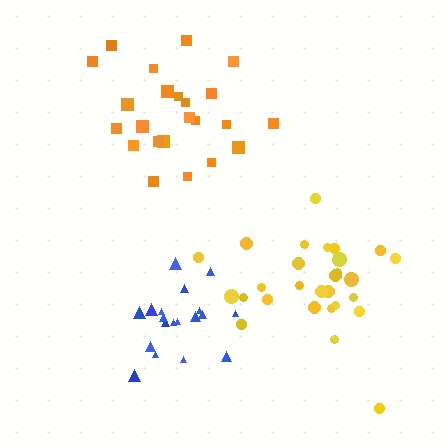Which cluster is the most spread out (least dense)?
Yellow.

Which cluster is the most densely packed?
Blue.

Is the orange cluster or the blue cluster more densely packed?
Blue.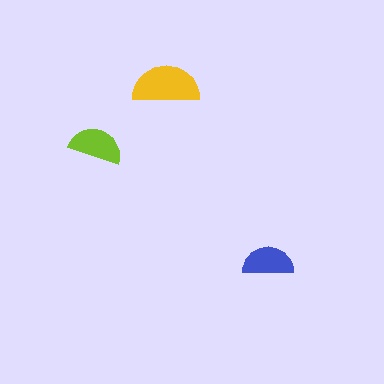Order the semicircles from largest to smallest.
the yellow one, the lime one, the blue one.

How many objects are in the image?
There are 3 objects in the image.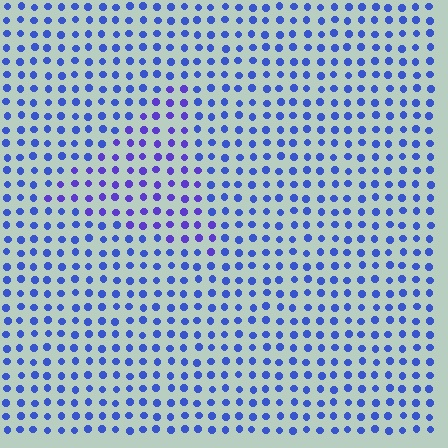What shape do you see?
I see a triangle.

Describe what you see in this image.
The image is filled with small blue elements in a uniform arrangement. A triangle-shaped region is visible where the elements are tinted to a slightly different hue, forming a subtle color boundary.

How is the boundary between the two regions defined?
The boundary is defined purely by a slight shift in hue (about 26 degrees). Spacing, size, and orientation are identical on both sides.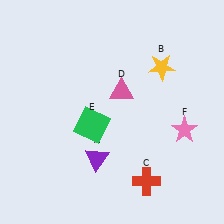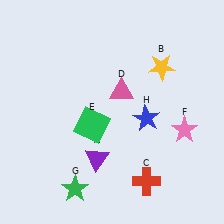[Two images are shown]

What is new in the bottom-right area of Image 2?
A blue star (H) was added in the bottom-right area of Image 2.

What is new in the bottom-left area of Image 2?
A green star (G) was added in the bottom-left area of Image 2.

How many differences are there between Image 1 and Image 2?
There are 2 differences between the two images.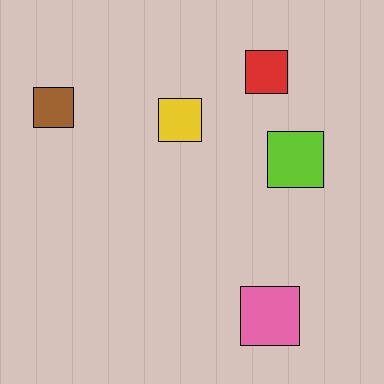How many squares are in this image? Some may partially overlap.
There are 5 squares.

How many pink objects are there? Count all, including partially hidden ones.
There is 1 pink object.